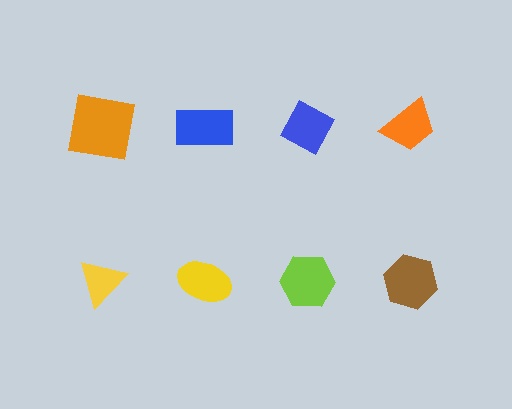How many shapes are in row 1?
4 shapes.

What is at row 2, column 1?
A yellow triangle.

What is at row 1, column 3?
A blue diamond.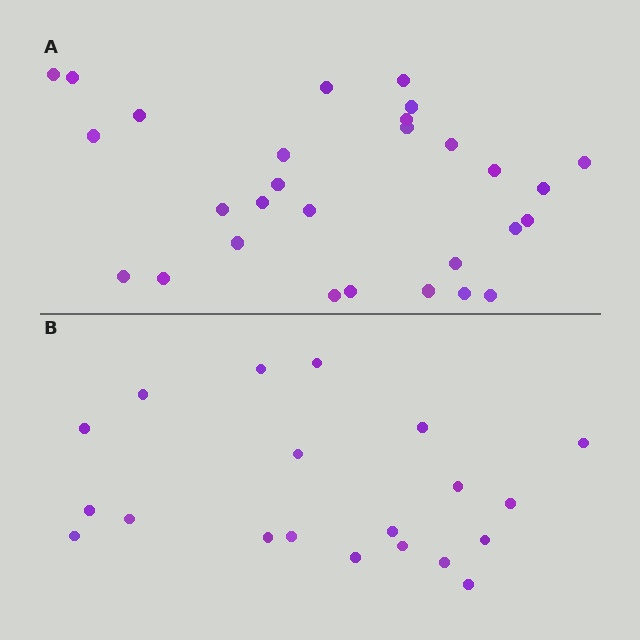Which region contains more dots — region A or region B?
Region A (the top region) has more dots.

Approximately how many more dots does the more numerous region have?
Region A has roughly 8 or so more dots than region B.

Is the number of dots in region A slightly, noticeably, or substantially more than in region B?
Region A has substantially more. The ratio is roughly 1.4 to 1.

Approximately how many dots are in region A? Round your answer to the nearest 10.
About 30 dots. (The exact count is 29, which rounds to 30.)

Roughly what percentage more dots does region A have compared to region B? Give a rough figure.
About 45% more.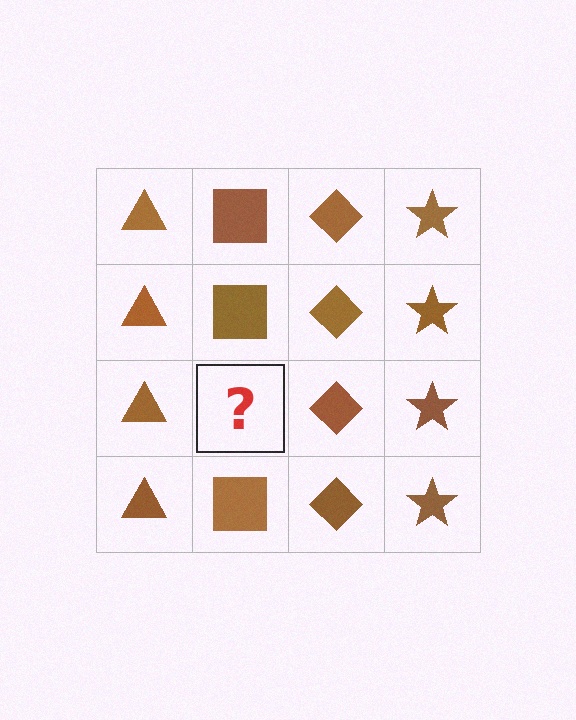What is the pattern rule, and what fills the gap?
The rule is that each column has a consistent shape. The gap should be filled with a brown square.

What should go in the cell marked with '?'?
The missing cell should contain a brown square.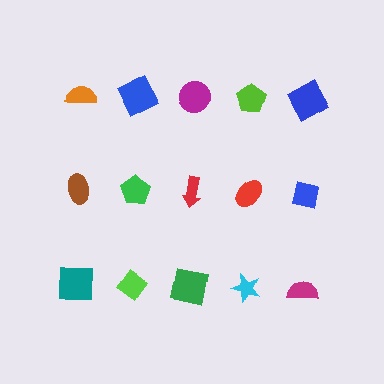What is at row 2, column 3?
A red arrow.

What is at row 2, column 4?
A red ellipse.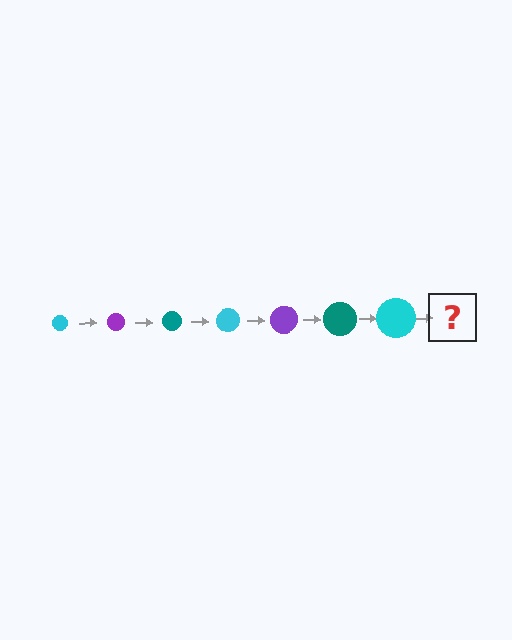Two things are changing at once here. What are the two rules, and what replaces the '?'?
The two rules are that the circle grows larger each step and the color cycles through cyan, purple, and teal. The '?' should be a purple circle, larger than the previous one.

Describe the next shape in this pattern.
It should be a purple circle, larger than the previous one.